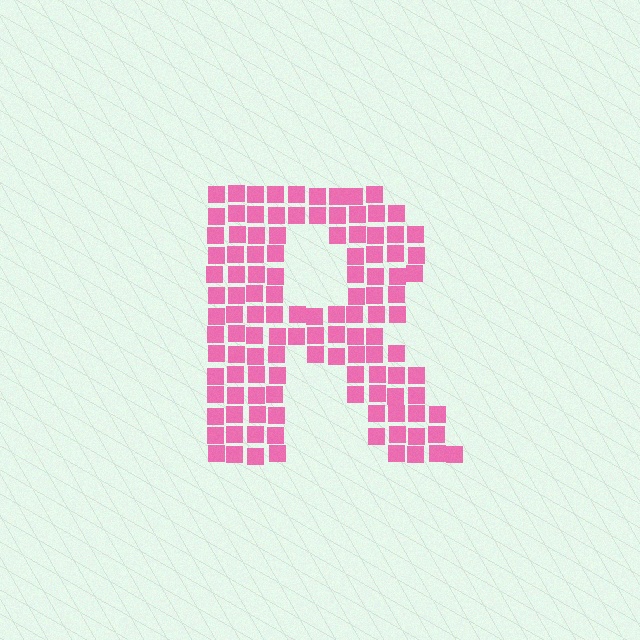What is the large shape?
The large shape is the letter R.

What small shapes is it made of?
It is made of small squares.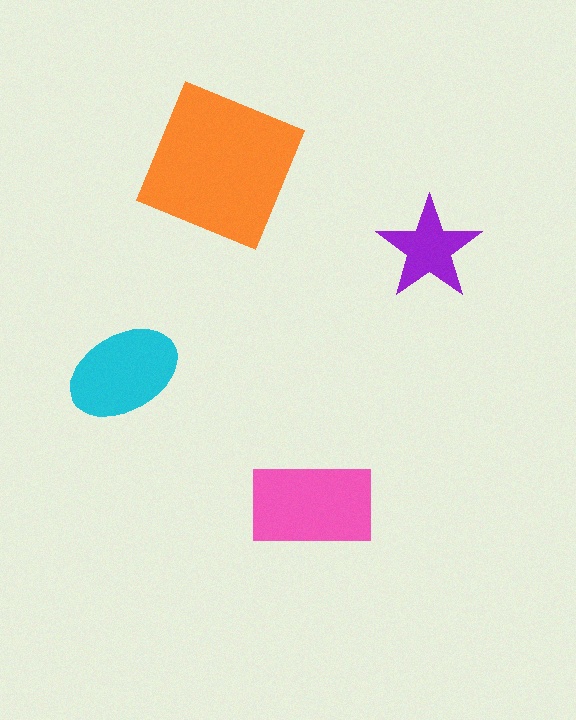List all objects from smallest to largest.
The purple star, the cyan ellipse, the pink rectangle, the orange square.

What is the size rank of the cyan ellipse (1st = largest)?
3rd.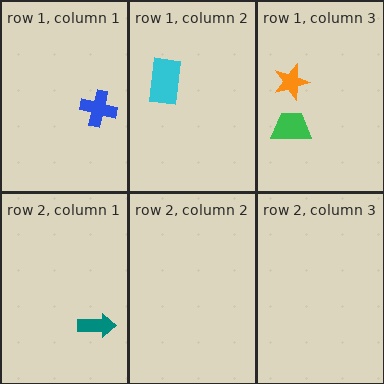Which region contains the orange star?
The row 1, column 3 region.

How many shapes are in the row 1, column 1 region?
1.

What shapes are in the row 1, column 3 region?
The green trapezoid, the orange star.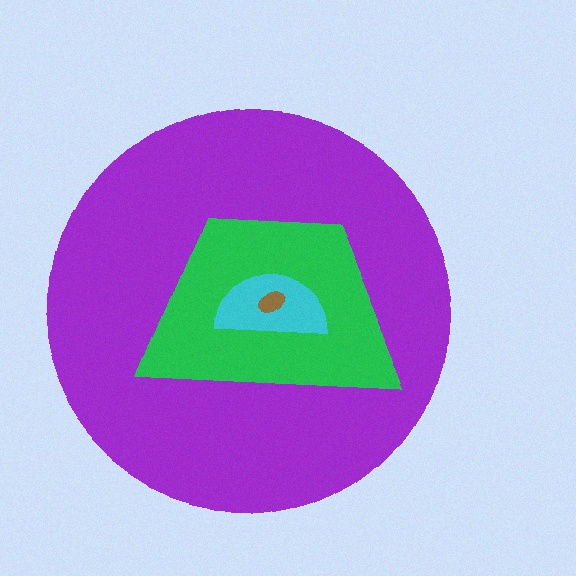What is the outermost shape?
The purple circle.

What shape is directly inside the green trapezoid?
The cyan semicircle.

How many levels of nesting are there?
4.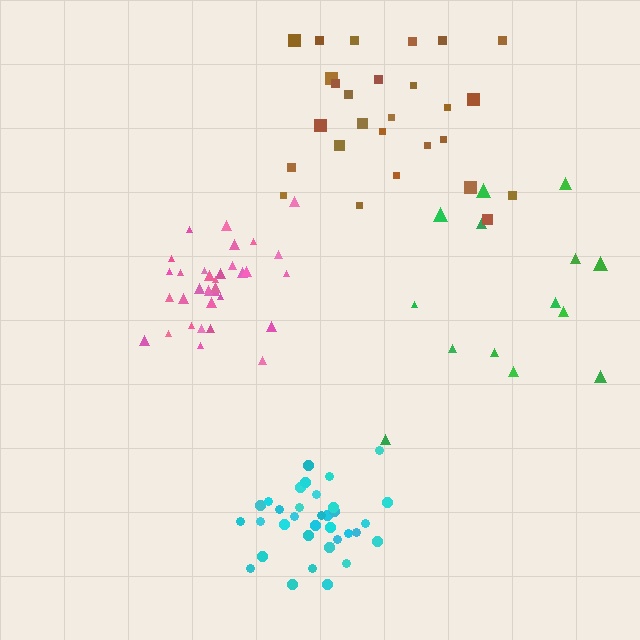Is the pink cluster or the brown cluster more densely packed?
Pink.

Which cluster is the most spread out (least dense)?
Green.